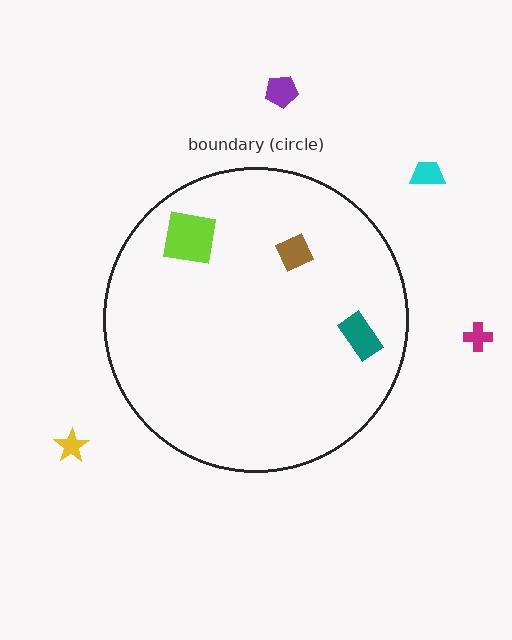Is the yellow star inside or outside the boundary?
Outside.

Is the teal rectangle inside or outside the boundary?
Inside.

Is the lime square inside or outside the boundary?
Inside.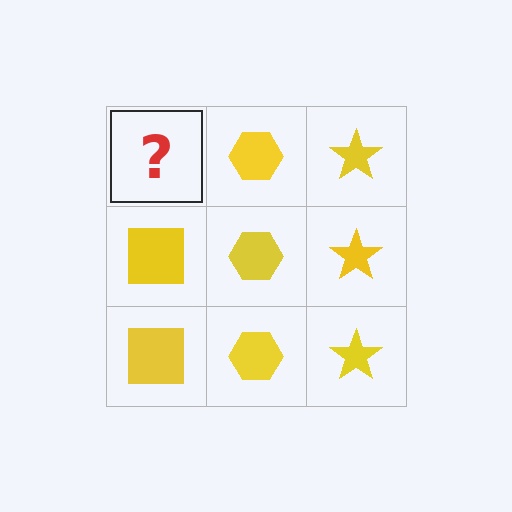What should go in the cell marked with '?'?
The missing cell should contain a yellow square.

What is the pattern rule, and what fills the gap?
The rule is that each column has a consistent shape. The gap should be filled with a yellow square.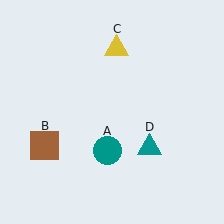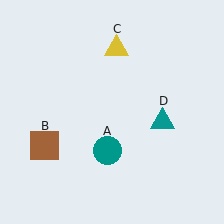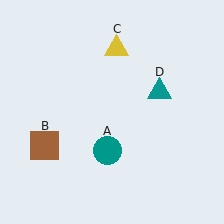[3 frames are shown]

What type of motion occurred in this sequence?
The teal triangle (object D) rotated counterclockwise around the center of the scene.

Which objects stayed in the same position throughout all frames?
Teal circle (object A) and brown square (object B) and yellow triangle (object C) remained stationary.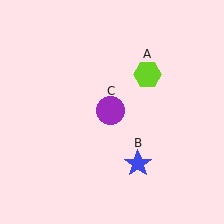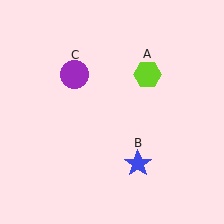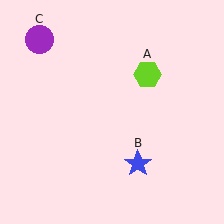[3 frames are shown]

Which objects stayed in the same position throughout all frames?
Lime hexagon (object A) and blue star (object B) remained stationary.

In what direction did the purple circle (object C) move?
The purple circle (object C) moved up and to the left.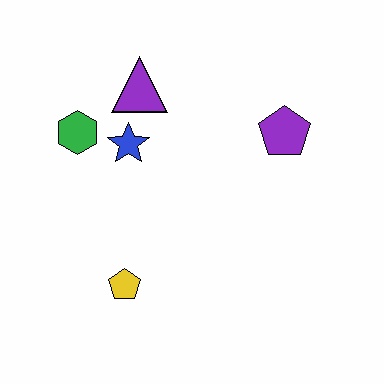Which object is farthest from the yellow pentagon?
The purple pentagon is farthest from the yellow pentagon.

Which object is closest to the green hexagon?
The blue star is closest to the green hexagon.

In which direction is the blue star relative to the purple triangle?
The blue star is below the purple triangle.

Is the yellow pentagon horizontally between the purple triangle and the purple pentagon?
No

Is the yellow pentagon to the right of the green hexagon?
Yes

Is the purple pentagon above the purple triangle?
No